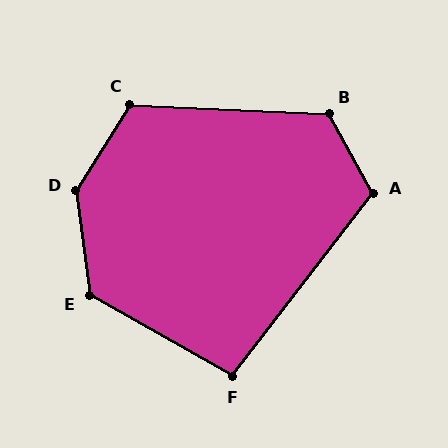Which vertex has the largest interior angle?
D, at approximately 140 degrees.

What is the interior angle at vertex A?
Approximately 113 degrees (obtuse).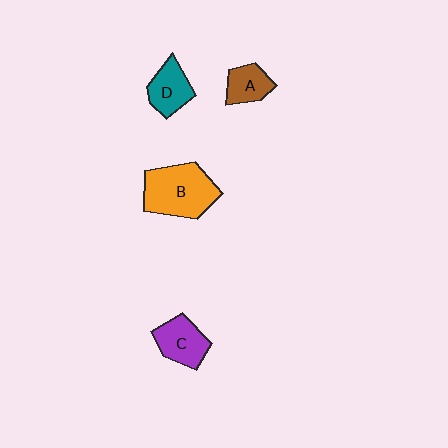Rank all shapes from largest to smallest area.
From largest to smallest: B (orange), C (purple), D (teal), A (brown).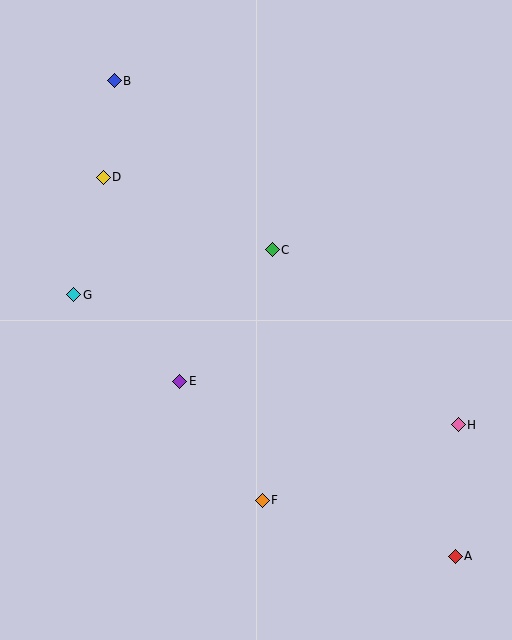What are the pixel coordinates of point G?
Point G is at (74, 295).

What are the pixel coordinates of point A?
Point A is at (455, 556).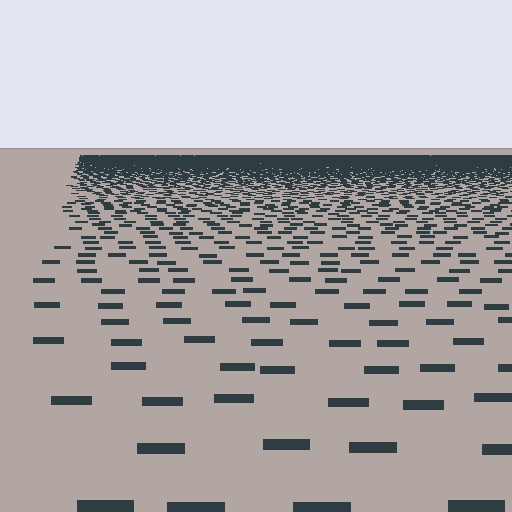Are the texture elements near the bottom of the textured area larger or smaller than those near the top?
Larger. Near the bottom, elements are closer to the viewer and appear at a bigger on-screen size.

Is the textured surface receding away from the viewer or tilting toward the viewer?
The surface is receding away from the viewer. Texture elements get smaller and denser toward the top.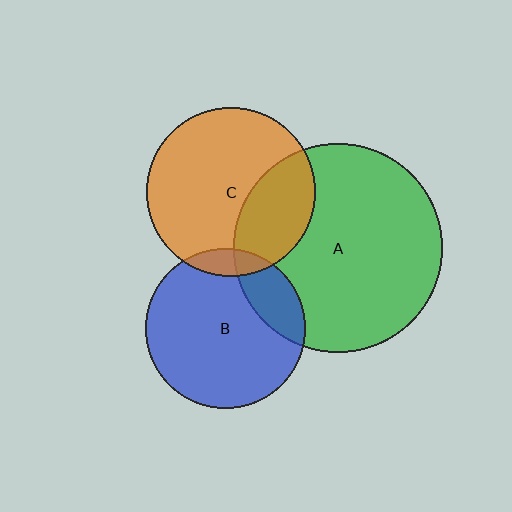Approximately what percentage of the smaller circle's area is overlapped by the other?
Approximately 10%.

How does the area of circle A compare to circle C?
Approximately 1.5 times.